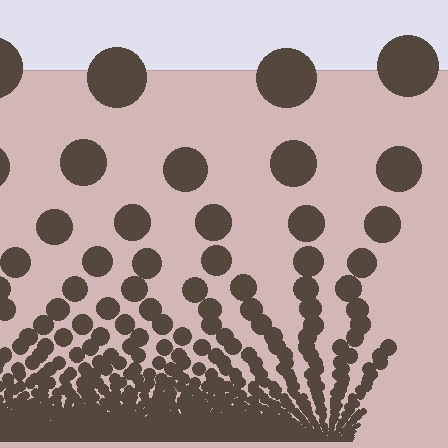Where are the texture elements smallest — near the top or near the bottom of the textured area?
Near the bottom.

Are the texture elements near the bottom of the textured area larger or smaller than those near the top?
Smaller. The gradient is inverted — elements near the bottom are smaller and denser.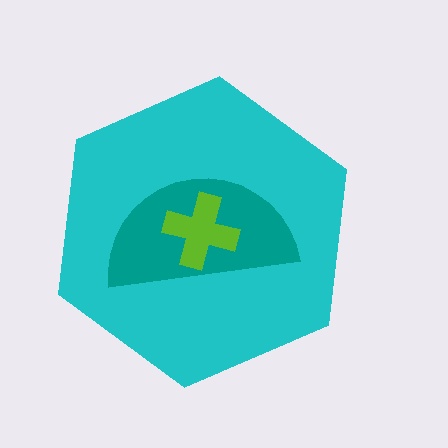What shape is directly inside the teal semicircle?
The lime cross.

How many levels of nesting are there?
3.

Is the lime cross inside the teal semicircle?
Yes.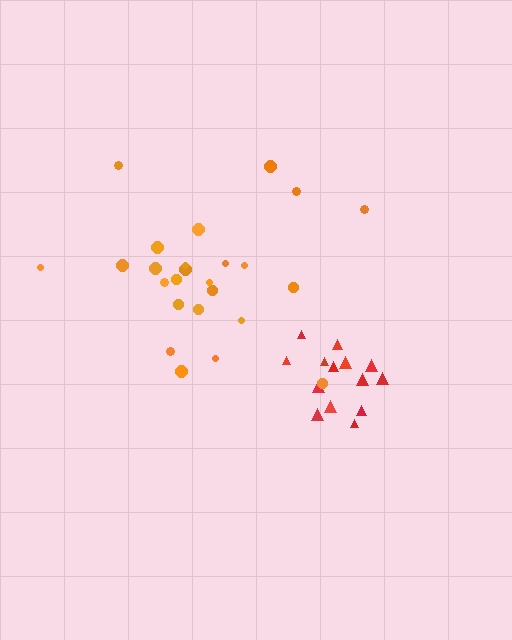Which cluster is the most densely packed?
Red.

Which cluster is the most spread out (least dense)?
Orange.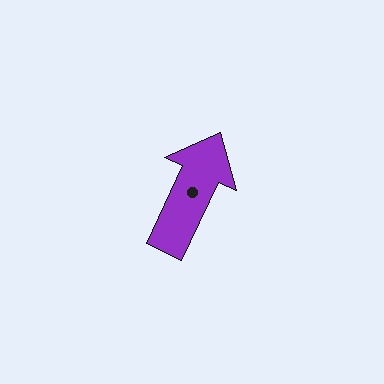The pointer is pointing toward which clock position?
Roughly 1 o'clock.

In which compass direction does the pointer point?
Northeast.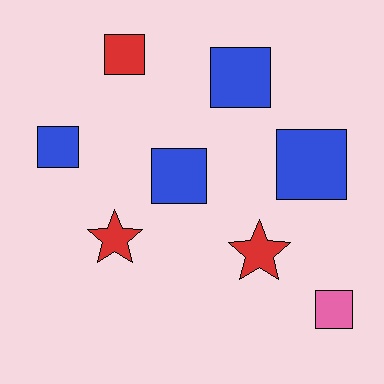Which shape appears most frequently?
Square, with 6 objects.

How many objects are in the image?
There are 8 objects.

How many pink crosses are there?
There are no pink crosses.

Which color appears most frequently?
Blue, with 4 objects.